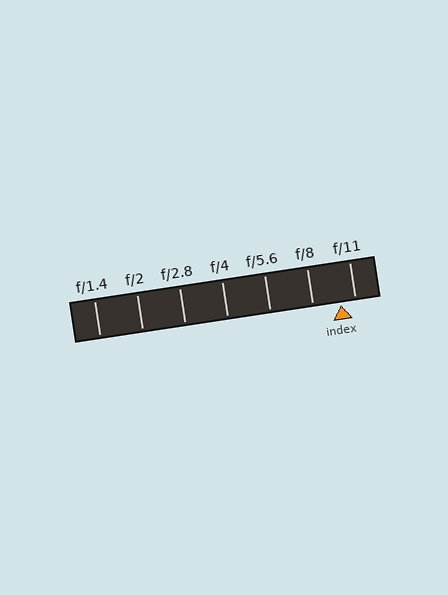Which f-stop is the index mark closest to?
The index mark is closest to f/11.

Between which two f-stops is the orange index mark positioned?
The index mark is between f/8 and f/11.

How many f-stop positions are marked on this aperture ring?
There are 7 f-stop positions marked.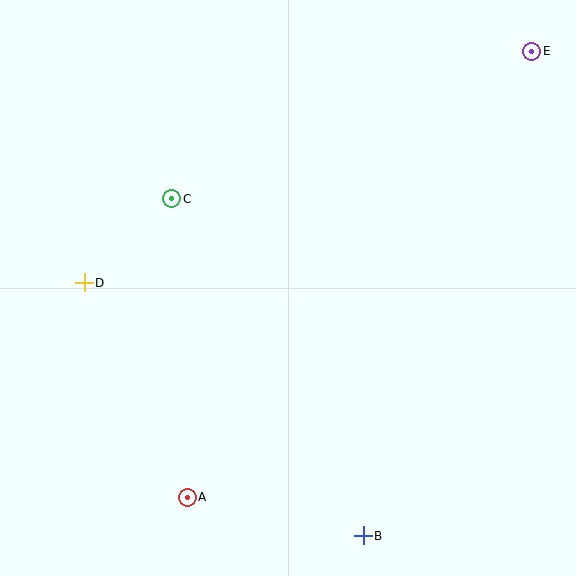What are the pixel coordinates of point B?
Point B is at (363, 536).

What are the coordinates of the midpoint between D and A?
The midpoint between D and A is at (136, 390).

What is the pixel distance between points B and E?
The distance between B and E is 513 pixels.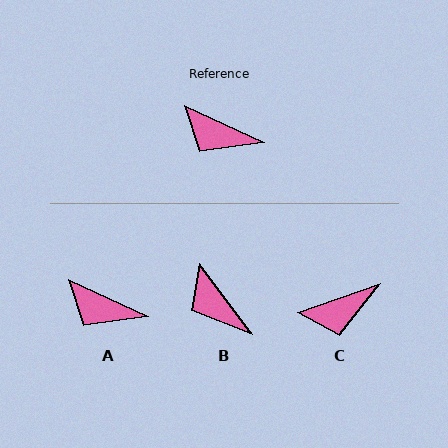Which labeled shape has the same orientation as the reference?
A.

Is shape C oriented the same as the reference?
No, it is off by about 43 degrees.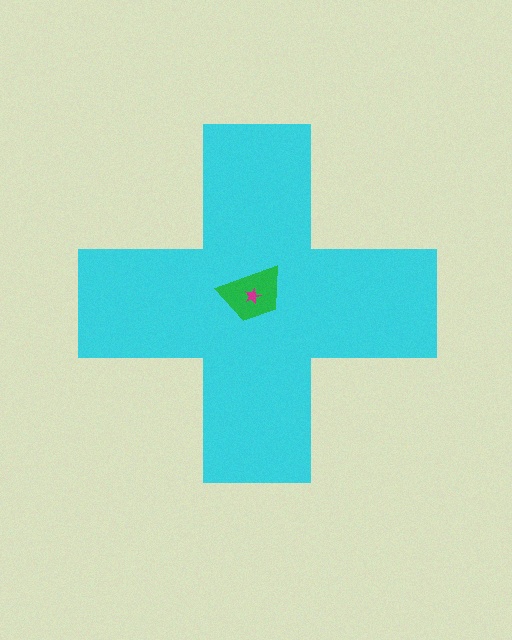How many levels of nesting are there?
3.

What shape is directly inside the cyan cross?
The green trapezoid.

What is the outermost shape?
The cyan cross.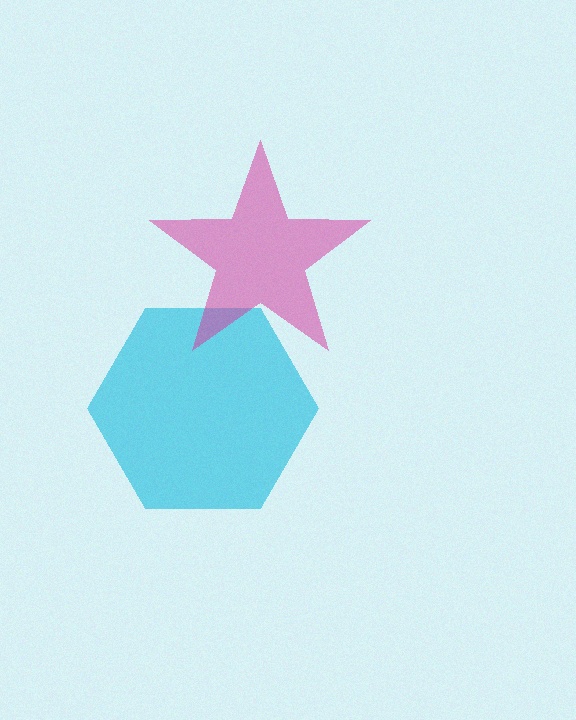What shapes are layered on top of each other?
The layered shapes are: a cyan hexagon, a magenta star.